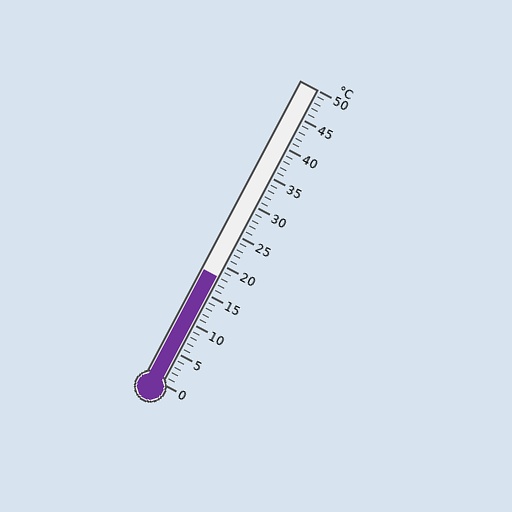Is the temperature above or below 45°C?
The temperature is below 45°C.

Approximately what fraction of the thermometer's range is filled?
The thermometer is filled to approximately 35% of its range.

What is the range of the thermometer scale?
The thermometer scale ranges from 0°C to 50°C.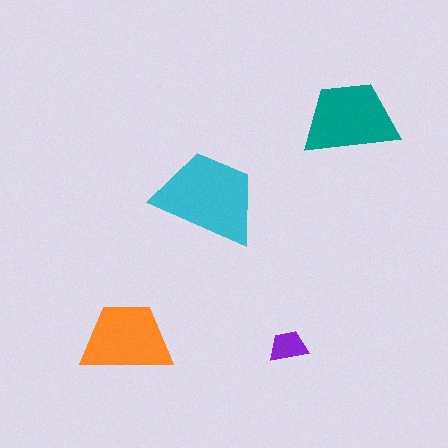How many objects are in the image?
There are 4 objects in the image.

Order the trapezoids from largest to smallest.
the cyan one, the teal one, the orange one, the purple one.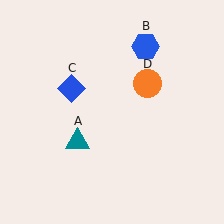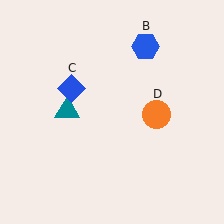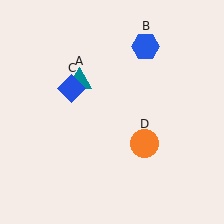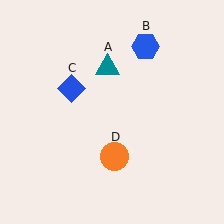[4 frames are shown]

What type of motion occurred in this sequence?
The teal triangle (object A), orange circle (object D) rotated clockwise around the center of the scene.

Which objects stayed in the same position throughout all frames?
Blue hexagon (object B) and blue diamond (object C) remained stationary.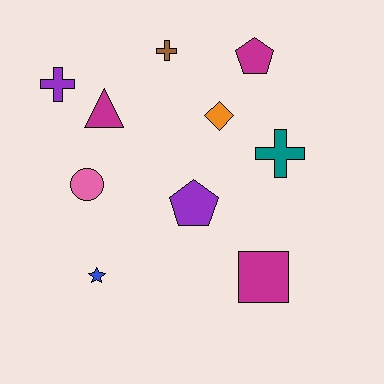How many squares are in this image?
There is 1 square.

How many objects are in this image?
There are 10 objects.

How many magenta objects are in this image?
There are 3 magenta objects.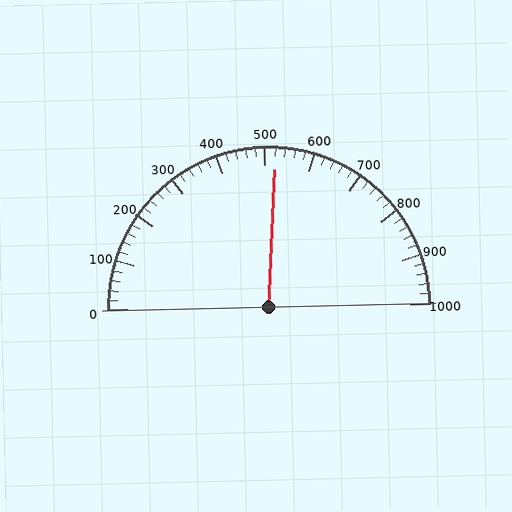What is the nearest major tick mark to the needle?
The nearest major tick mark is 500.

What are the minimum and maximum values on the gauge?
The gauge ranges from 0 to 1000.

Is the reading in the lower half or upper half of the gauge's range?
The reading is in the upper half of the range (0 to 1000).